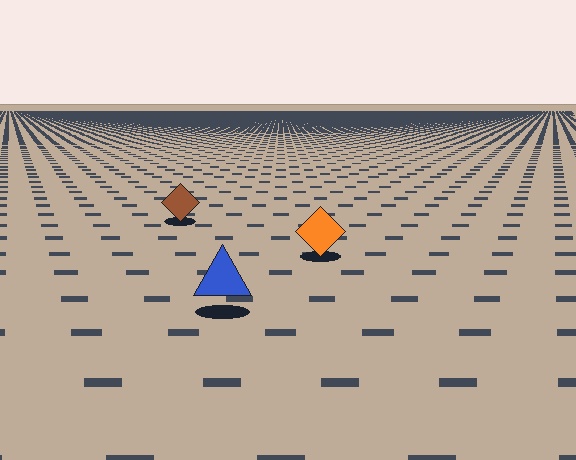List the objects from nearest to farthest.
From nearest to farthest: the blue triangle, the orange diamond, the brown diamond.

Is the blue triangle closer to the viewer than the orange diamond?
Yes. The blue triangle is closer — you can tell from the texture gradient: the ground texture is coarser near it.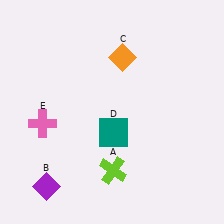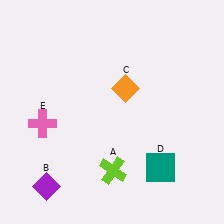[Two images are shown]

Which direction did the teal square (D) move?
The teal square (D) moved right.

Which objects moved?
The objects that moved are: the orange diamond (C), the teal square (D).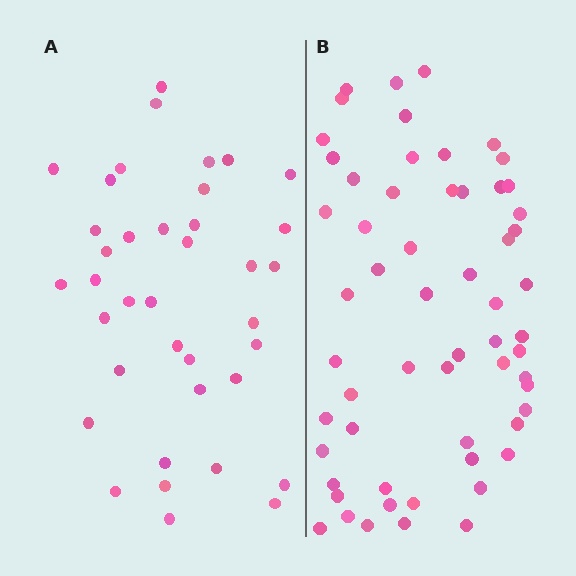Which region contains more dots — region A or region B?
Region B (the right region) has more dots.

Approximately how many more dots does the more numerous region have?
Region B has approximately 20 more dots than region A.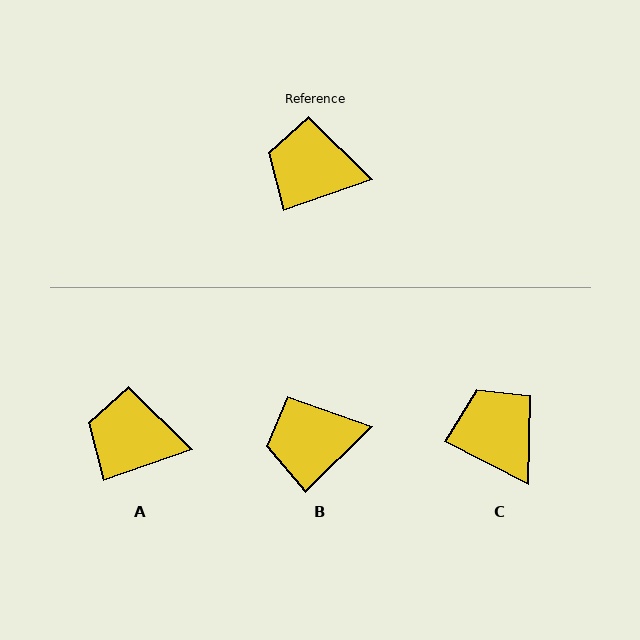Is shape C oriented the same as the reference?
No, it is off by about 47 degrees.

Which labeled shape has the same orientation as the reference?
A.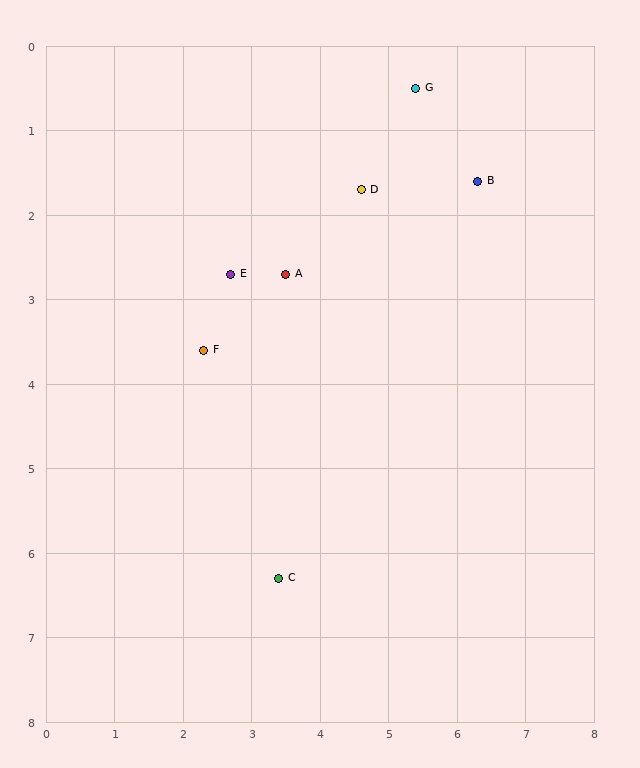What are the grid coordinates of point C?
Point C is at approximately (3.4, 6.3).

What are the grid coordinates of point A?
Point A is at approximately (3.5, 2.7).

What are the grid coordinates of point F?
Point F is at approximately (2.3, 3.6).